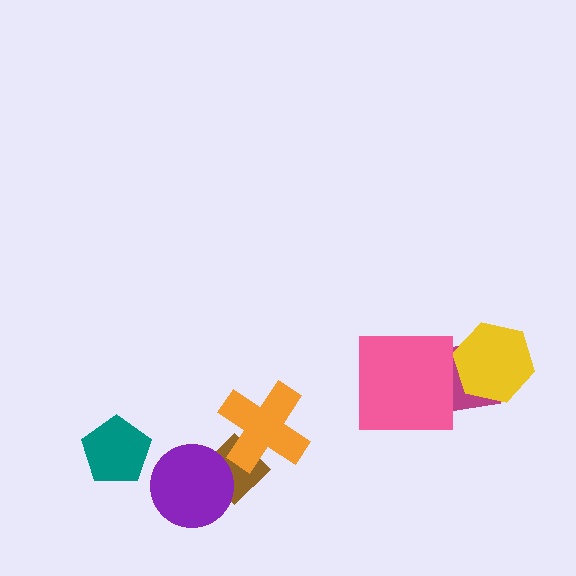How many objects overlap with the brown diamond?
2 objects overlap with the brown diamond.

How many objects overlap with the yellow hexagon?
1 object overlaps with the yellow hexagon.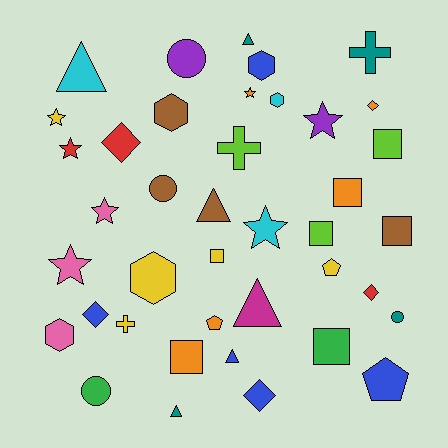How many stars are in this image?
There are 7 stars.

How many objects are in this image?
There are 40 objects.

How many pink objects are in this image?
There are 3 pink objects.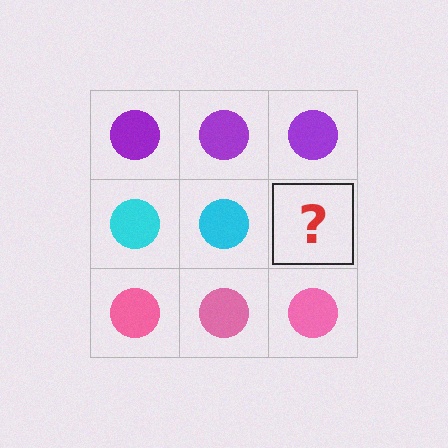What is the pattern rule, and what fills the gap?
The rule is that each row has a consistent color. The gap should be filled with a cyan circle.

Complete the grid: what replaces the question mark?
The question mark should be replaced with a cyan circle.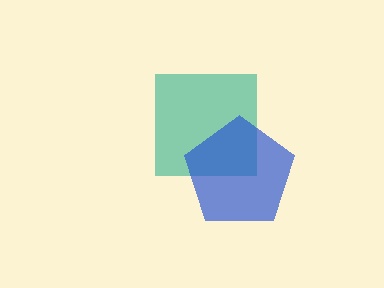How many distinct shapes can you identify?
There are 2 distinct shapes: a teal square, a blue pentagon.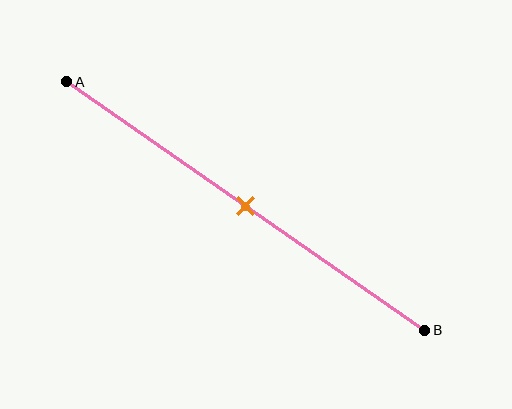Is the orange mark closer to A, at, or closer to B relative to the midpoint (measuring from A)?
The orange mark is approximately at the midpoint of segment AB.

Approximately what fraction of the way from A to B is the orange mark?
The orange mark is approximately 50% of the way from A to B.